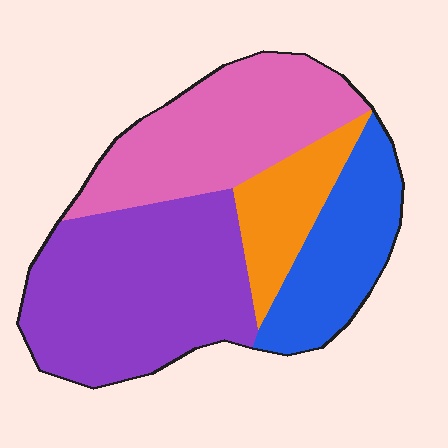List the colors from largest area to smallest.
From largest to smallest: purple, pink, blue, orange.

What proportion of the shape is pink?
Pink covers 29% of the shape.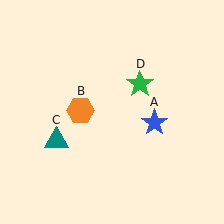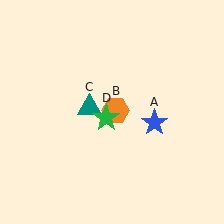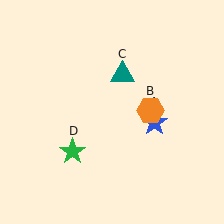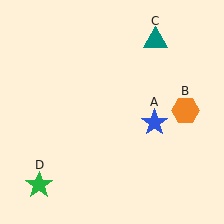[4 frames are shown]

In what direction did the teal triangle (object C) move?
The teal triangle (object C) moved up and to the right.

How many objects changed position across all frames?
3 objects changed position: orange hexagon (object B), teal triangle (object C), green star (object D).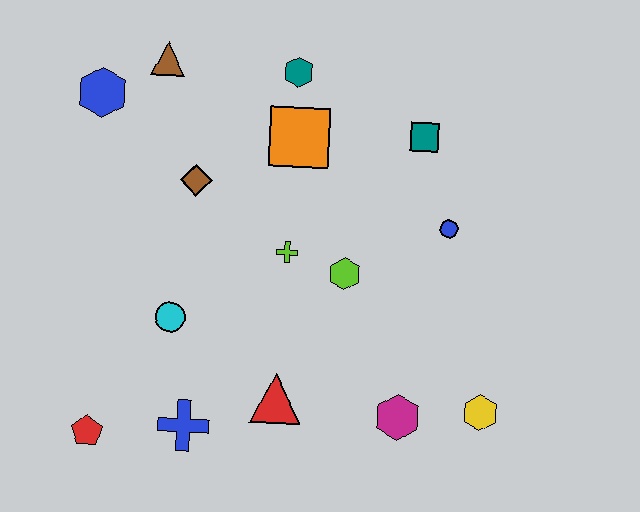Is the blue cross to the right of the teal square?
No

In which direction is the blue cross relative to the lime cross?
The blue cross is below the lime cross.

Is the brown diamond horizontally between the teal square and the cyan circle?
Yes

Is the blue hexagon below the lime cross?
No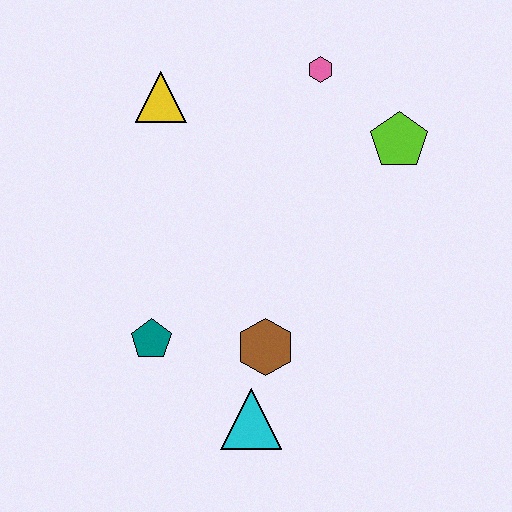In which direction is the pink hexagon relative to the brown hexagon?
The pink hexagon is above the brown hexagon.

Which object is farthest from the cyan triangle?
The pink hexagon is farthest from the cyan triangle.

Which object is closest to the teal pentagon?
The brown hexagon is closest to the teal pentagon.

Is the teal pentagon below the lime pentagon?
Yes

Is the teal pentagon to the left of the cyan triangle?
Yes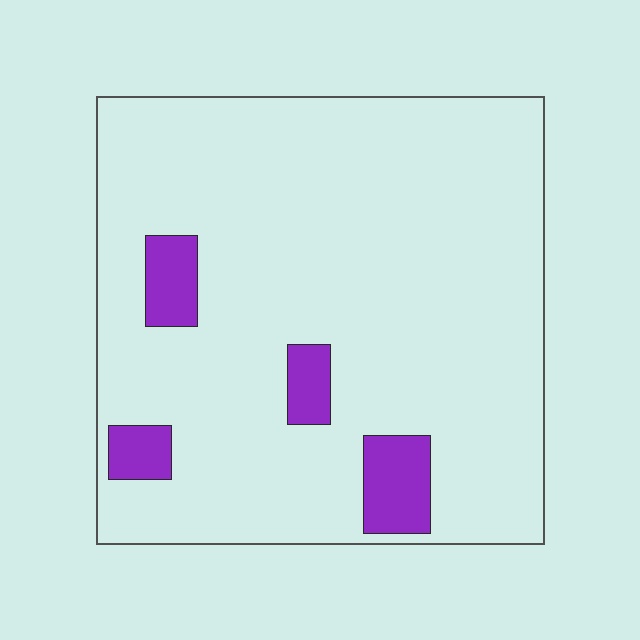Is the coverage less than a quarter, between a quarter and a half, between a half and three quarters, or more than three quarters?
Less than a quarter.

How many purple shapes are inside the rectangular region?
4.